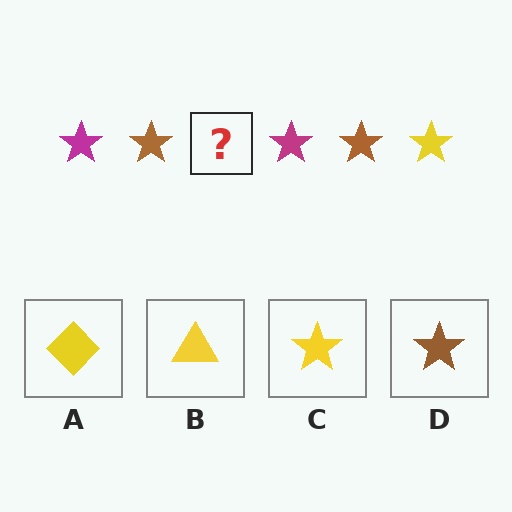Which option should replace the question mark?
Option C.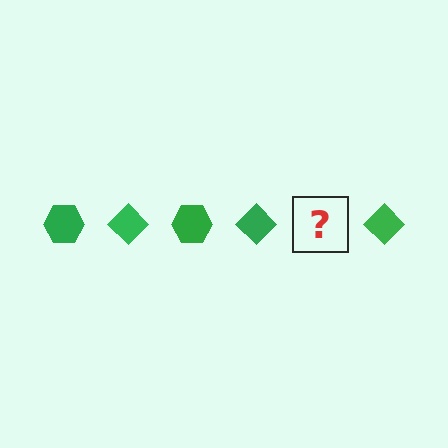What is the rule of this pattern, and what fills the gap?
The rule is that the pattern cycles through hexagon, diamond shapes in green. The gap should be filled with a green hexagon.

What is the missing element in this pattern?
The missing element is a green hexagon.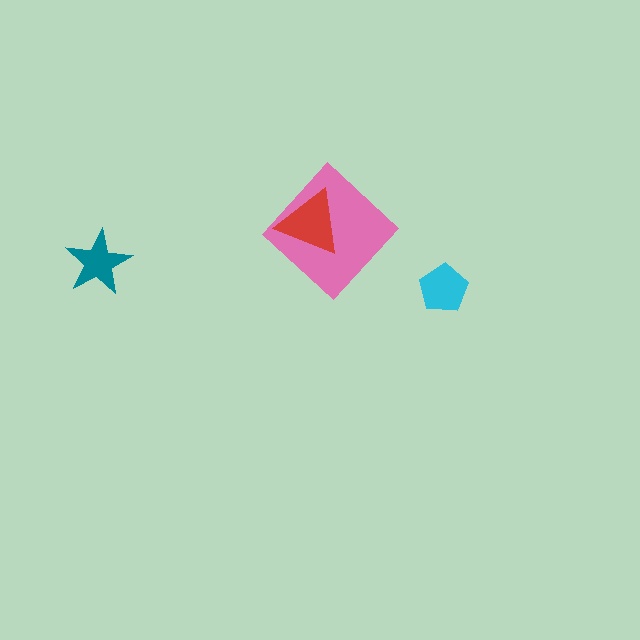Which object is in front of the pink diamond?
The red triangle is in front of the pink diamond.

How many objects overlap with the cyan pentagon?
0 objects overlap with the cyan pentagon.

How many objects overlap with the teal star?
0 objects overlap with the teal star.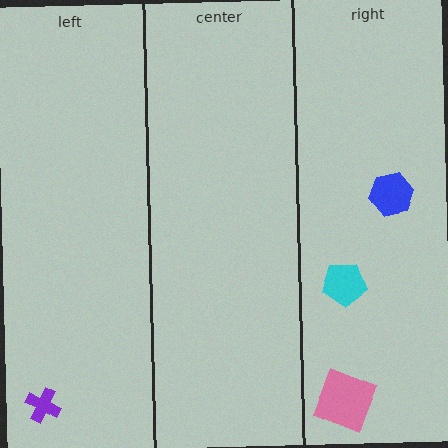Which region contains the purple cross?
The left region.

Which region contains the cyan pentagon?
The right region.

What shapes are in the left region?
The purple cross.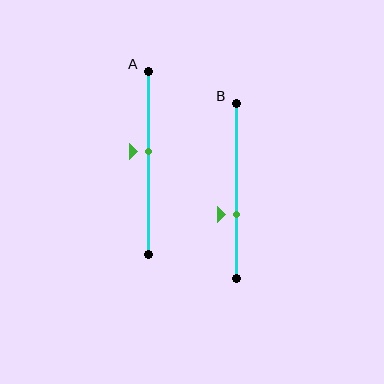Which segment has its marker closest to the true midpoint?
Segment A has its marker closest to the true midpoint.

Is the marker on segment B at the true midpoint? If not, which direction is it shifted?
No, the marker on segment B is shifted downward by about 14% of the segment length.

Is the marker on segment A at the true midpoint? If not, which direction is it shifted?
No, the marker on segment A is shifted upward by about 6% of the segment length.